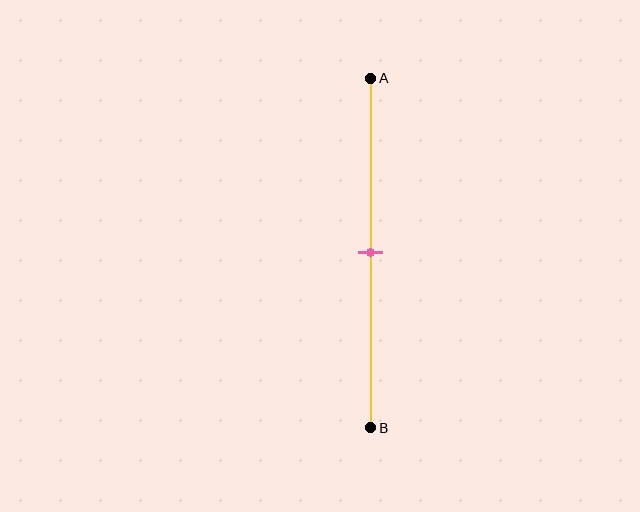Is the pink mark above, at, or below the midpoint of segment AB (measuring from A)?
The pink mark is approximately at the midpoint of segment AB.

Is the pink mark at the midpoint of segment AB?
Yes, the mark is approximately at the midpoint.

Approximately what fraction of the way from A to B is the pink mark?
The pink mark is approximately 50% of the way from A to B.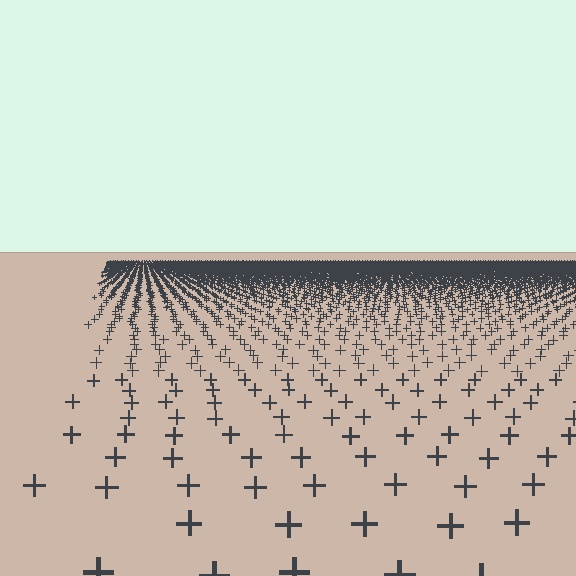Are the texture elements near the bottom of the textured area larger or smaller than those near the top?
Larger. Near the bottom, elements are closer to the viewer and appear at a bigger on-screen size.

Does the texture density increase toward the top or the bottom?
Density increases toward the top.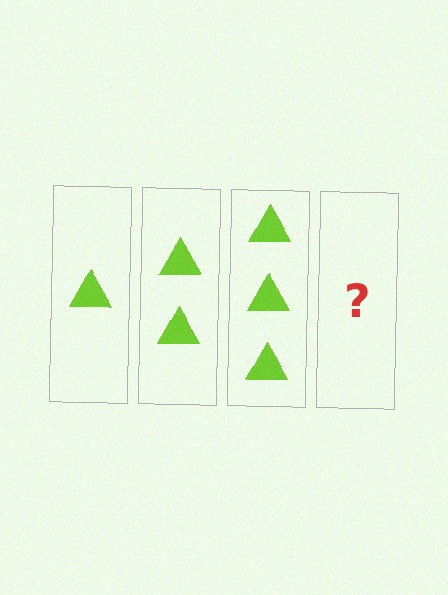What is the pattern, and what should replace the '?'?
The pattern is that each step adds one more triangle. The '?' should be 4 triangles.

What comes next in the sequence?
The next element should be 4 triangles.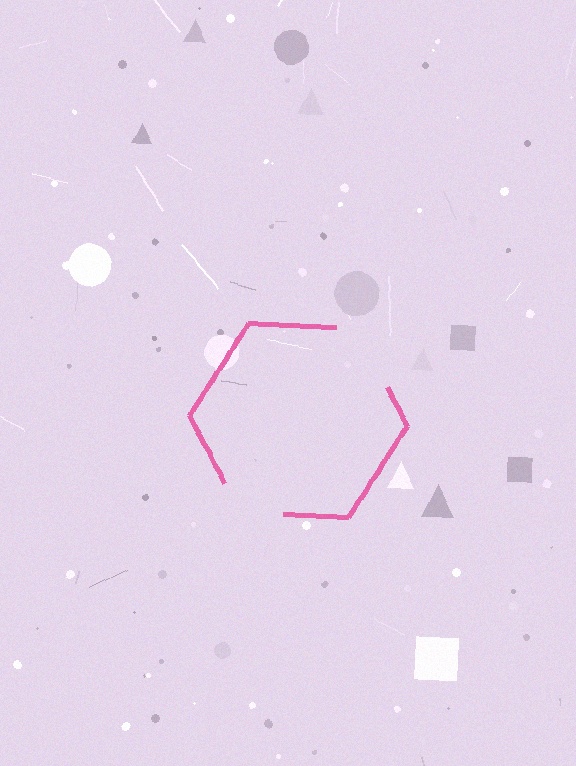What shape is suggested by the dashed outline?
The dashed outline suggests a hexagon.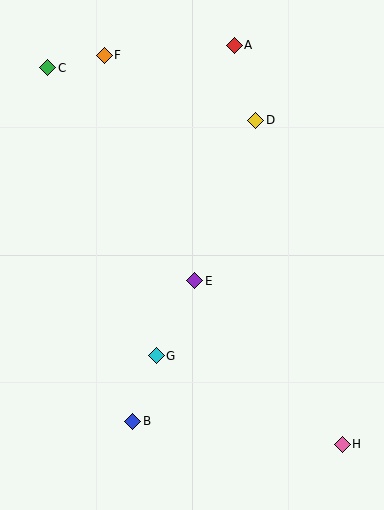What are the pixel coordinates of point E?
Point E is at (195, 281).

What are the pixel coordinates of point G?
Point G is at (156, 356).